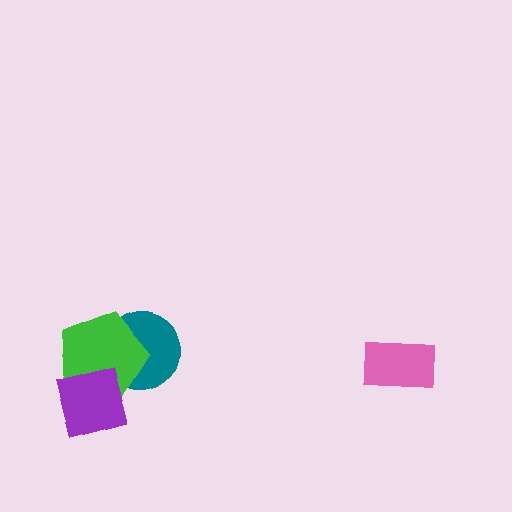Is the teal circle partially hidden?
Yes, it is partially covered by another shape.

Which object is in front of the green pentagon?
The purple square is in front of the green pentagon.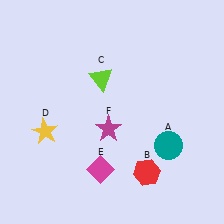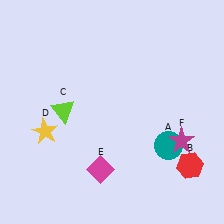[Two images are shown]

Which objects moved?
The objects that moved are: the red hexagon (B), the lime triangle (C), the magenta star (F).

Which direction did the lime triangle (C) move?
The lime triangle (C) moved left.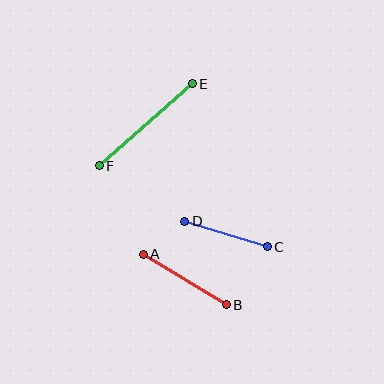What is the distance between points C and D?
The distance is approximately 86 pixels.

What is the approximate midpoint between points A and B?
The midpoint is at approximately (185, 280) pixels.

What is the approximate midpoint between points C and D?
The midpoint is at approximately (226, 234) pixels.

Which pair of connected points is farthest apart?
Points E and F are farthest apart.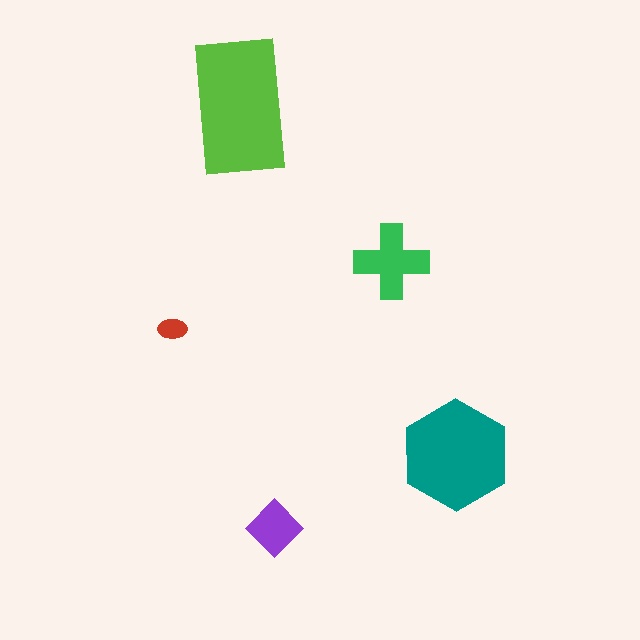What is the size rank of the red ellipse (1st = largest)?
5th.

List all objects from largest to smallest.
The lime rectangle, the teal hexagon, the green cross, the purple diamond, the red ellipse.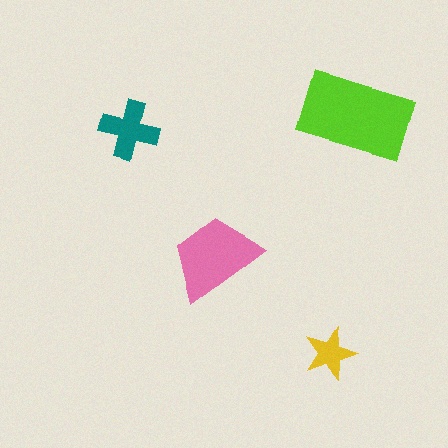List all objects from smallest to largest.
The yellow star, the teal cross, the pink trapezoid, the lime rectangle.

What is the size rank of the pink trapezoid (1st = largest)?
2nd.